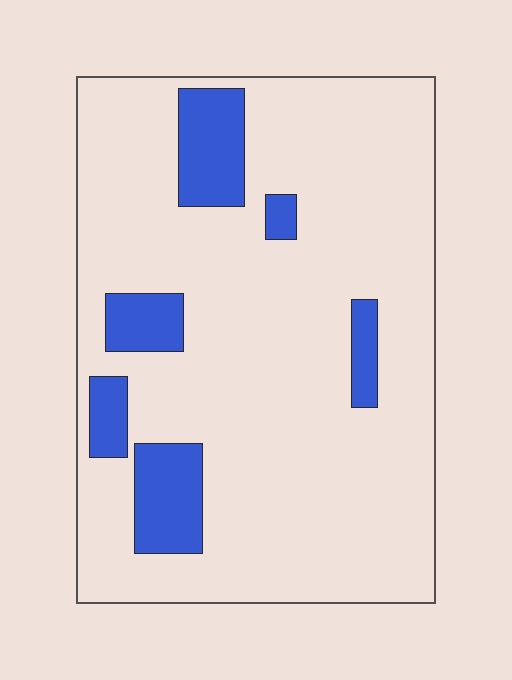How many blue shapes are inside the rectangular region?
6.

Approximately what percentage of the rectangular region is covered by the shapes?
Approximately 15%.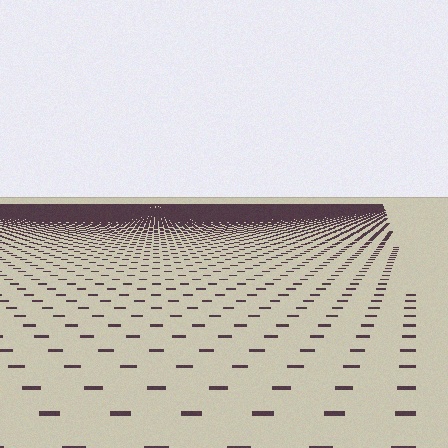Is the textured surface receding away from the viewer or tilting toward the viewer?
The surface is receding away from the viewer. Texture elements get smaller and denser toward the top.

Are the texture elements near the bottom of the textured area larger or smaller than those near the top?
Larger. Near the bottom, elements are closer to the viewer and appear at a bigger on-screen size.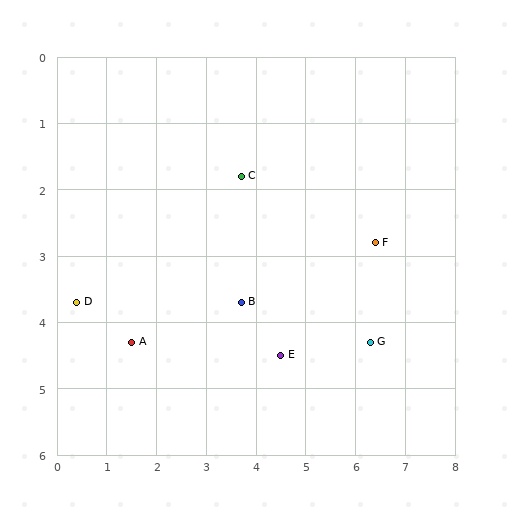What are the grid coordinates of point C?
Point C is at approximately (3.7, 1.8).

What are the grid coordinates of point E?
Point E is at approximately (4.5, 4.5).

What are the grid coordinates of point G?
Point G is at approximately (6.3, 4.3).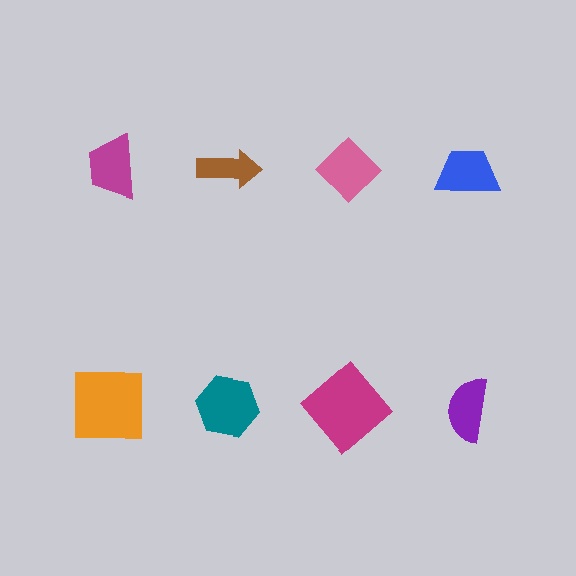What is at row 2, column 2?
A teal hexagon.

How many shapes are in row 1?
4 shapes.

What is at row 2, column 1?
An orange square.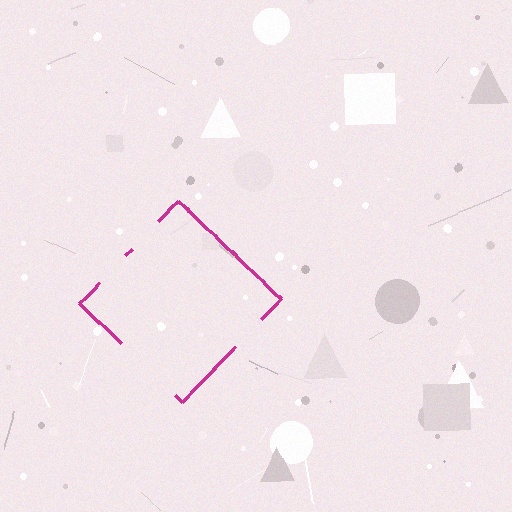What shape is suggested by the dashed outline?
The dashed outline suggests a diamond.